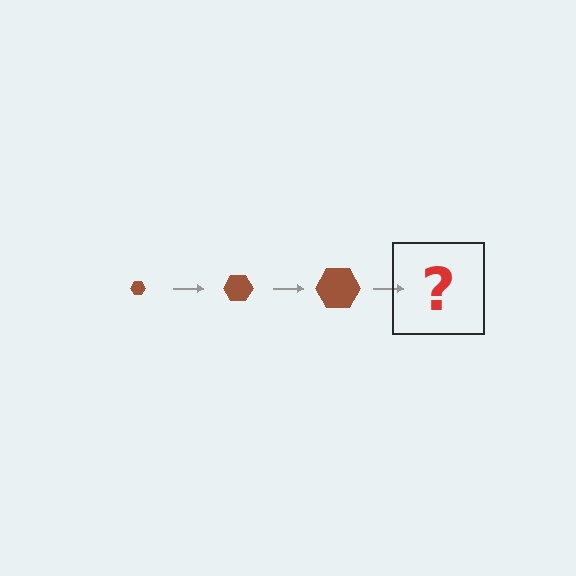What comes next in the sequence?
The next element should be a brown hexagon, larger than the previous one.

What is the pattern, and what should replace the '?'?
The pattern is that the hexagon gets progressively larger each step. The '?' should be a brown hexagon, larger than the previous one.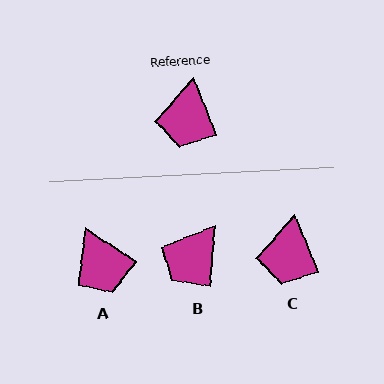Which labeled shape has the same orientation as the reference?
C.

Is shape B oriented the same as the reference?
No, it is off by about 27 degrees.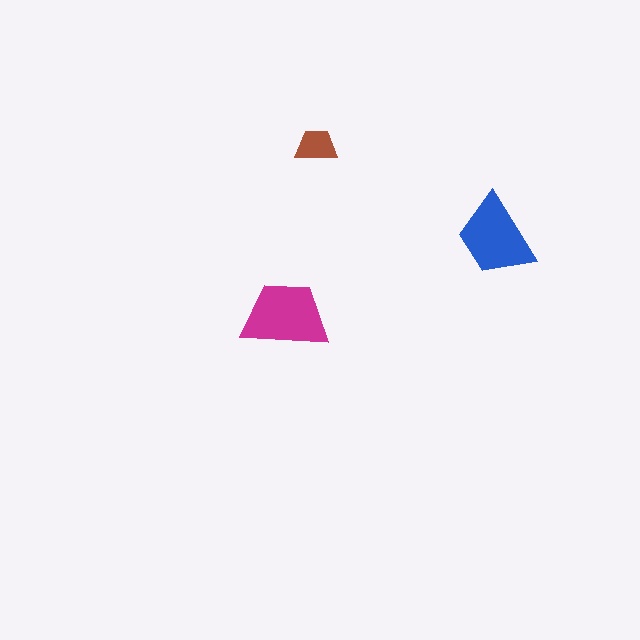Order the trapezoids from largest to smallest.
the magenta one, the blue one, the brown one.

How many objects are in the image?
There are 3 objects in the image.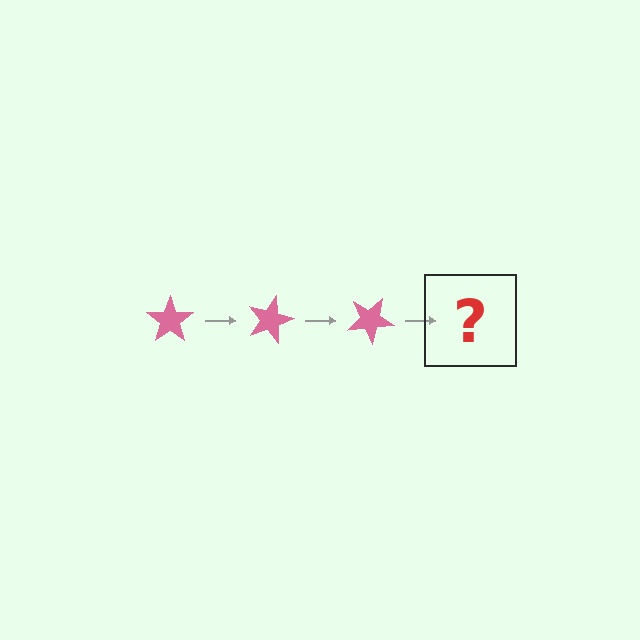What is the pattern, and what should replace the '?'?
The pattern is that the star rotates 15 degrees each step. The '?' should be a pink star rotated 45 degrees.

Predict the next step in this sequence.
The next step is a pink star rotated 45 degrees.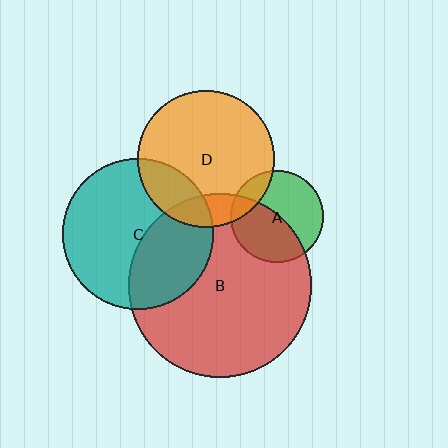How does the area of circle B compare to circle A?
Approximately 4.0 times.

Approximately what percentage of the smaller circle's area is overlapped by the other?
Approximately 15%.